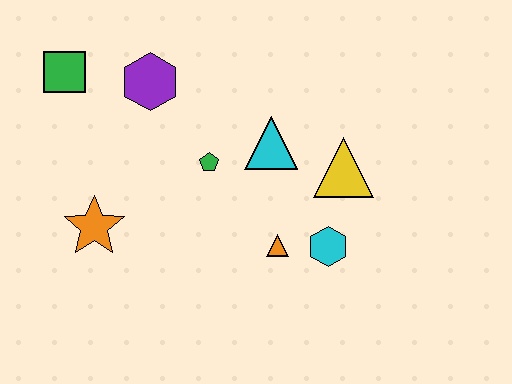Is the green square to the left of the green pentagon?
Yes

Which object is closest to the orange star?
The green pentagon is closest to the orange star.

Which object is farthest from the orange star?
The yellow triangle is farthest from the orange star.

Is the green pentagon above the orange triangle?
Yes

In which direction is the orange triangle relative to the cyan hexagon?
The orange triangle is to the left of the cyan hexagon.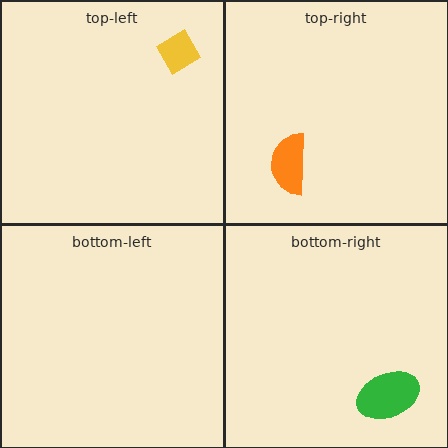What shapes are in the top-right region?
The orange semicircle.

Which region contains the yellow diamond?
The top-left region.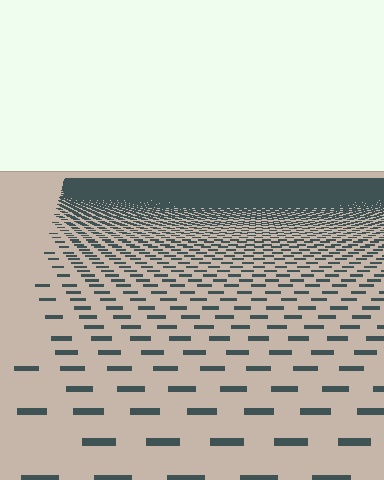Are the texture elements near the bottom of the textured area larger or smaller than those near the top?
Larger. Near the bottom, elements are closer to the viewer and appear at a bigger on-screen size.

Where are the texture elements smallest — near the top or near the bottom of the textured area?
Near the top.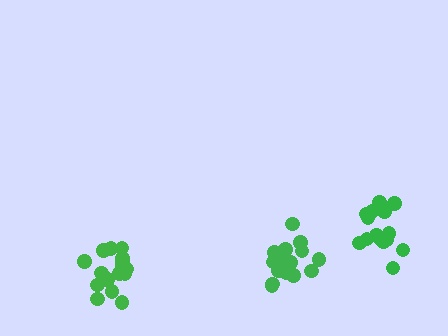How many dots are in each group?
Group 1: 18 dots, Group 2: 16 dots, Group 3: 16 dots (50 total).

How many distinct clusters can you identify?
There are 3 distinct clusters.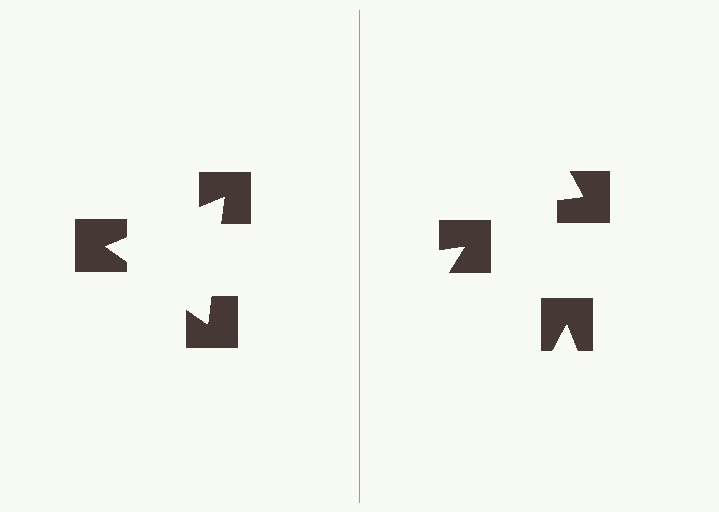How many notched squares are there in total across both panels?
6 — 3 on each side.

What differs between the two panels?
The notched squares are positioned identically on both sides; only the wedge orientations differ. On the left they align to a triangle; on the right they are misaligned.